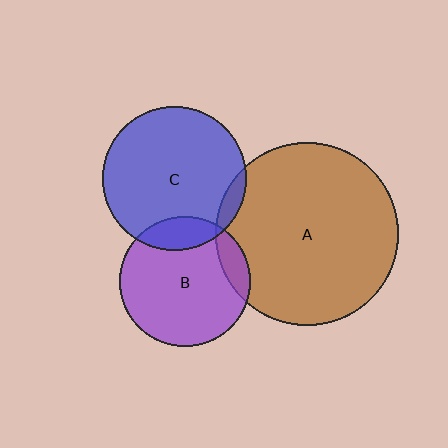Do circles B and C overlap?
Yes.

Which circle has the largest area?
Circle A (brown).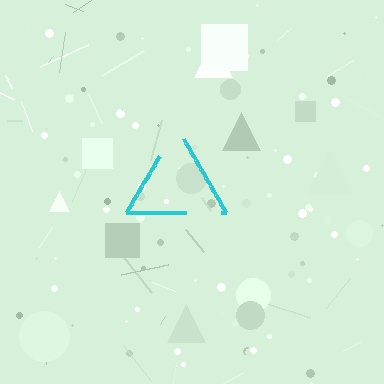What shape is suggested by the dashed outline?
The dashed outline suggests a triangle.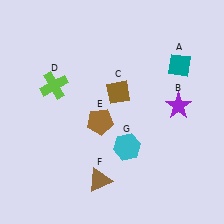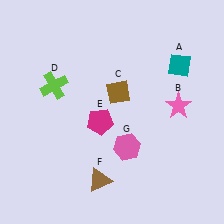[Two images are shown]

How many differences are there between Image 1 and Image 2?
There are 3 differences between the two images.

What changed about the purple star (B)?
In Image 1, B is purple. In Image 2, it changed to pink.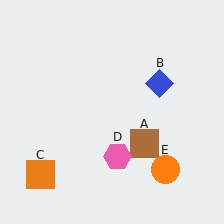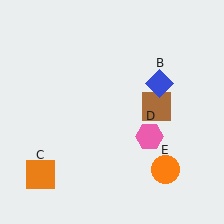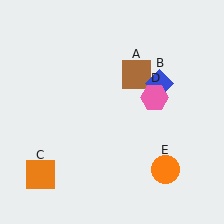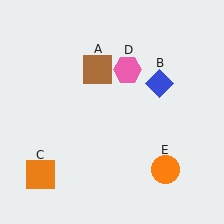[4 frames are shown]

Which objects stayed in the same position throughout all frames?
Blue diamond (object B) and orange square (object C) and orange circle (object E) remained stationary.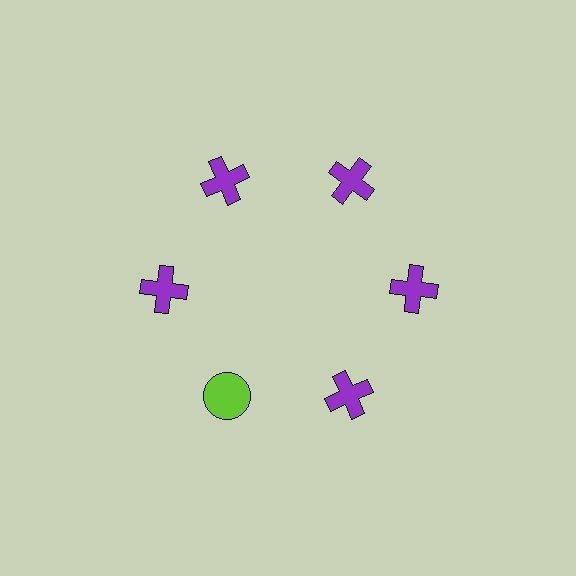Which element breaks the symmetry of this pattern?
The lime circle at roughly the 7 o'clock position breaks the symmetry. All other shapes are purple crosses.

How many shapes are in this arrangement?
There are 6 shapes arranged in a ring pattern.